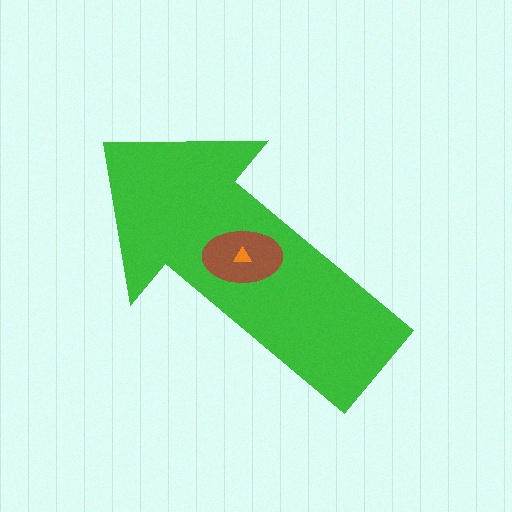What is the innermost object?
The orange triangle.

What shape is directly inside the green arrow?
The brown ellipse.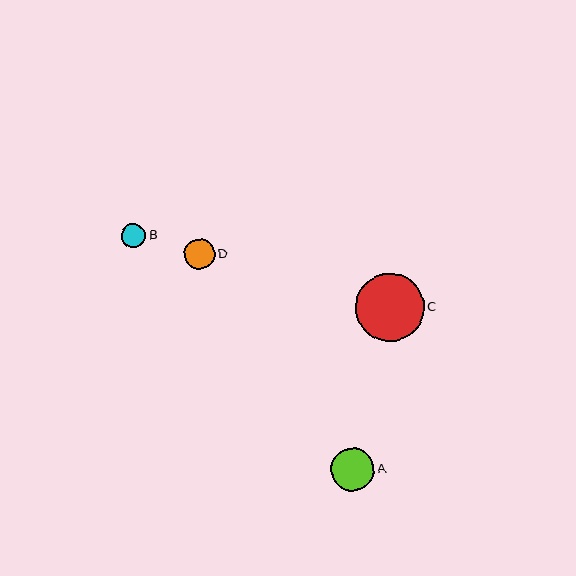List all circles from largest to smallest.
From largest to smallest: C, A, D, B.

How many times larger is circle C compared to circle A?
Circle C is approximately 1.6 times the size of circle A.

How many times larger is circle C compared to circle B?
Circle C is approximately 2.8 times the size of circle B.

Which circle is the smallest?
Circle B is the smallest with a size of approximately 24 pixels.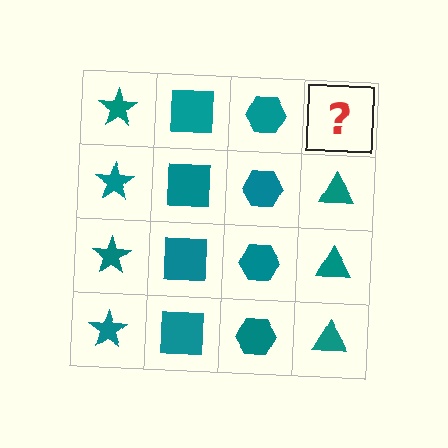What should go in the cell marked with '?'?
The missing cell should contain a teal triangle.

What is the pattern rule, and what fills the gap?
The rule is that each column has a consistent shape. The gap should be filled with a teal triangle.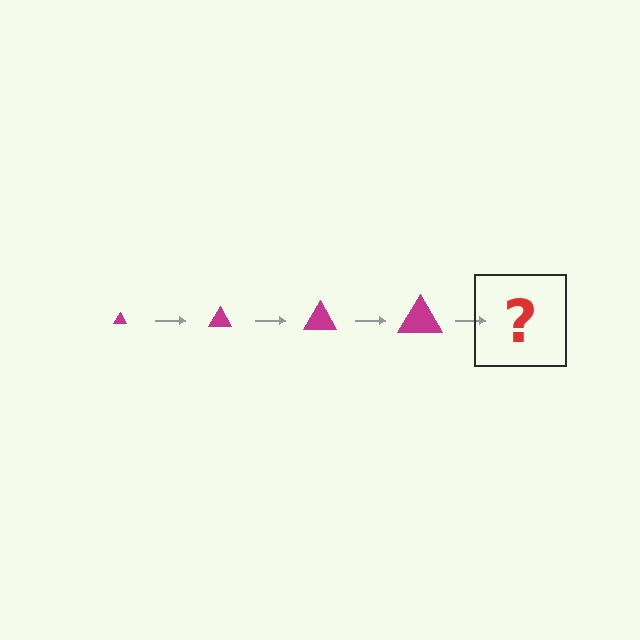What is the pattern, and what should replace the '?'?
The pattern is that the triangle gets progressively larger each step. The '?' should be a magenta triangle, larger than the previous one.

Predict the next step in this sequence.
The next step is a magenta triangle, larger than the previous one.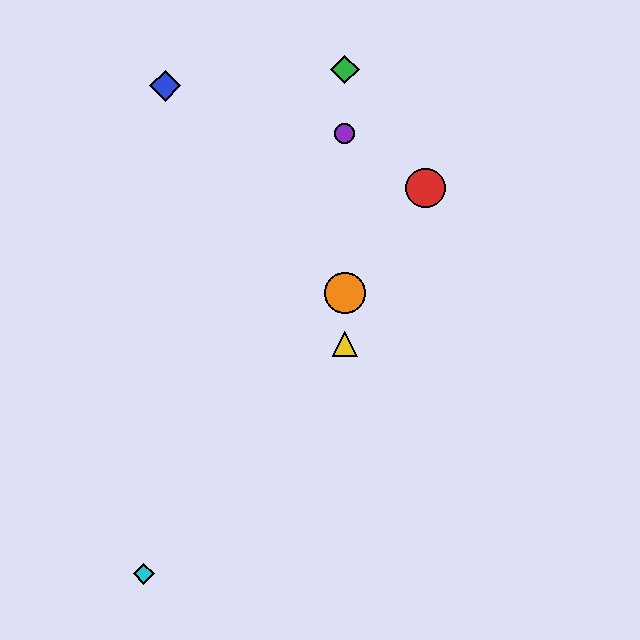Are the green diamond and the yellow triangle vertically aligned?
Yes, both are at x≈345.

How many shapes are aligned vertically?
4 shapes (the green diamond, the yellow triangle, the purple circle, the orange circle) are aligned vertically.